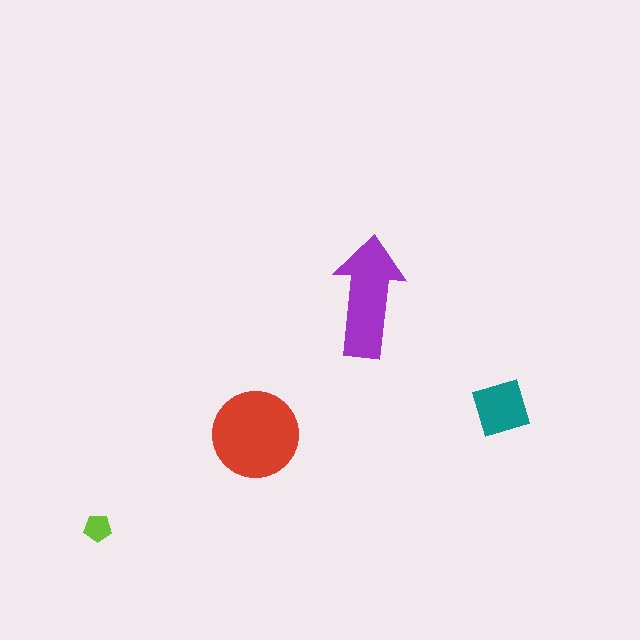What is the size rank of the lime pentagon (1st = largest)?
4th.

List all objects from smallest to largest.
The lime pentagon, the teal diamond, the purple arrow, the red circle.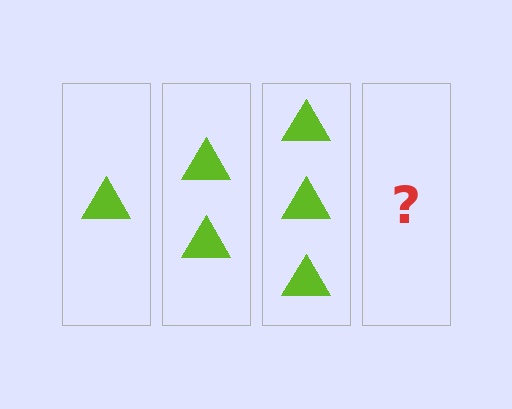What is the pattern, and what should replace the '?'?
The pattern is that each step adds one more triangle. The '?' should be 4 triangles.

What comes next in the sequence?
The next element should be 4 triangles.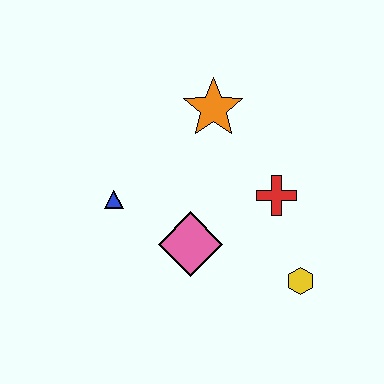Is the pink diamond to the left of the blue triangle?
No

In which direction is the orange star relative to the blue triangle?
The orange star is to the right of the blue triangle.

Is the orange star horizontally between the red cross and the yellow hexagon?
No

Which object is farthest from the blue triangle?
The yellow hexagon is farthest from the blue triangle.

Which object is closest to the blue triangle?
The pink diamond is closest to the blue triangle.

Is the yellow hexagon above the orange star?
No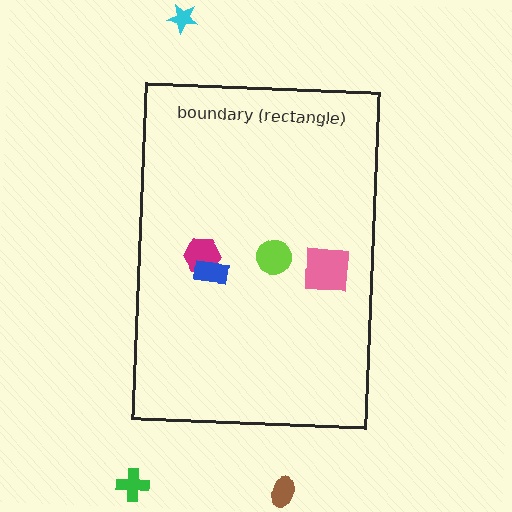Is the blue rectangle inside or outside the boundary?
Inside.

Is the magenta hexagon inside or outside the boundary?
Inside.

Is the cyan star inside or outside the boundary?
Outside.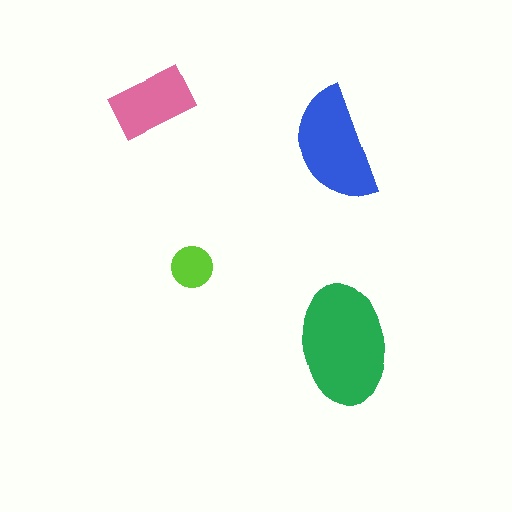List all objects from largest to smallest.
The green ellipse, the blue semicircle, the pink rectangle, the lime circle.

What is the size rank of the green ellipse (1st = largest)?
1st.